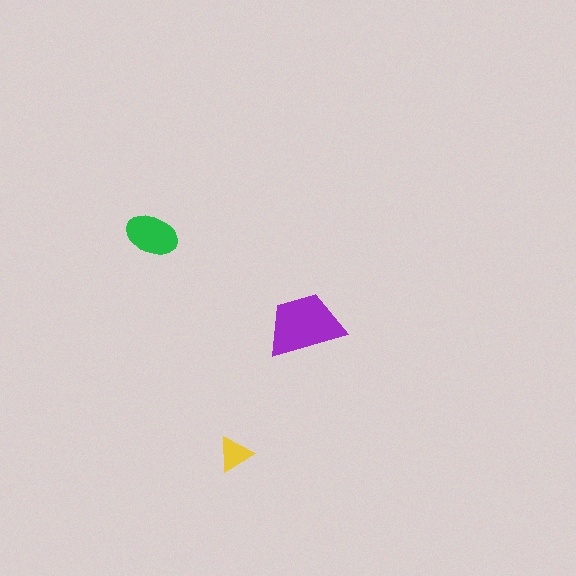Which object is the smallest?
The yellow triangle.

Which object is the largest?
The purple trapezoid.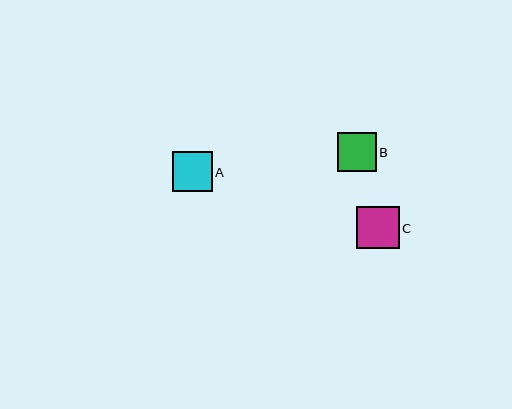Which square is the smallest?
Square B is the smallest with a size of approximately 39 pixels.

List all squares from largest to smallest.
From largest to smallest: C, A, B.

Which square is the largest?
Square C is the largest with a size of approximately 43 pixels.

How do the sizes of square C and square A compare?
Square C and square A are approximately the same size.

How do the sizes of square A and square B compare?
Square A and square B are approximately the same size.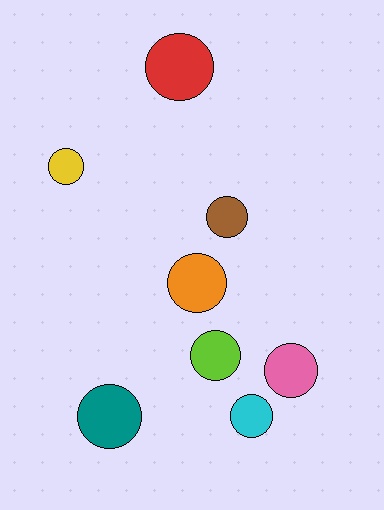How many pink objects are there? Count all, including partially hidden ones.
There is 1 pink object.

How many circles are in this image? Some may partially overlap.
There are 8 circles.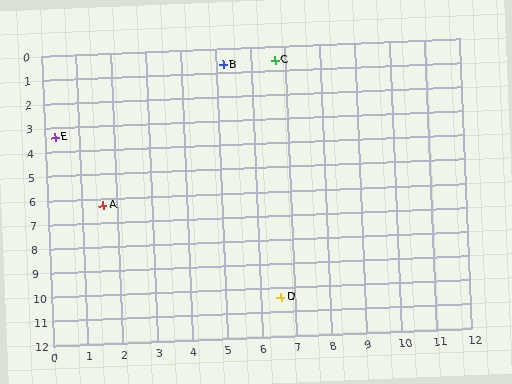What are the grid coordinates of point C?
Point C is at approximately (6.7, 0.6).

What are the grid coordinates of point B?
Point B is at approximately (5.2, 0.7).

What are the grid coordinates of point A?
Point A is at approximately (1.6, 6.3).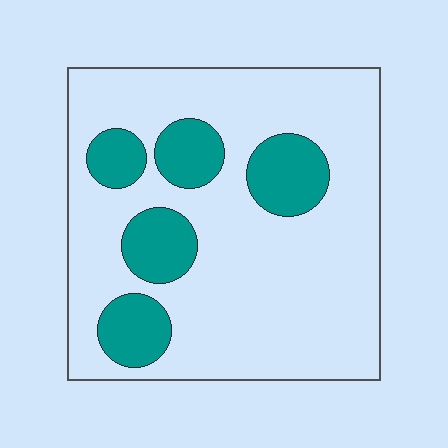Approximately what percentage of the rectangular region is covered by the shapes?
Approximately 20%.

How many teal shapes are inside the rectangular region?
5.